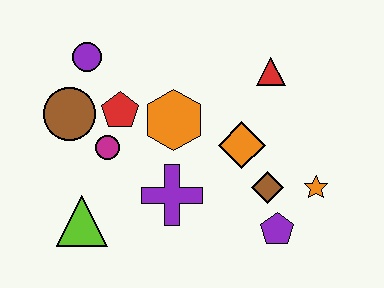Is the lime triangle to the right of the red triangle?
No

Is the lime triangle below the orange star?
Yes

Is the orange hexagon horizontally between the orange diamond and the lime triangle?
Yes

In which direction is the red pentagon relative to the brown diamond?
The red pentagon is to the left of the brown diamond.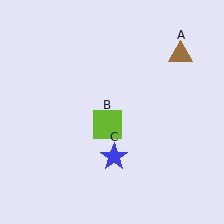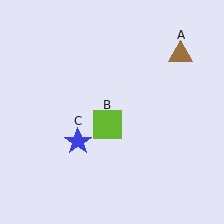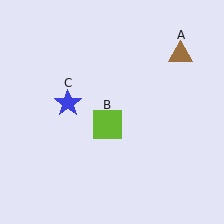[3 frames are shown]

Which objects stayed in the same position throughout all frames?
Brown triangle (object A) and lime square (object B) remained stationary.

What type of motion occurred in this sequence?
The blue star (object C) rotated clockwise around the center of the scene.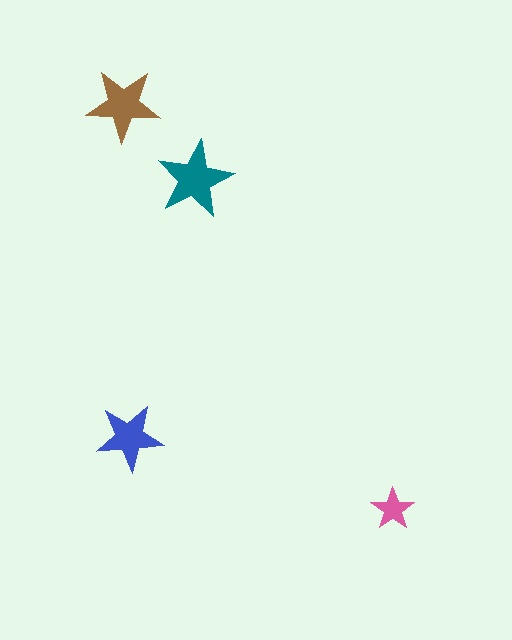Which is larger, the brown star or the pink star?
The brown one.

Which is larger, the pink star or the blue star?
The blue one.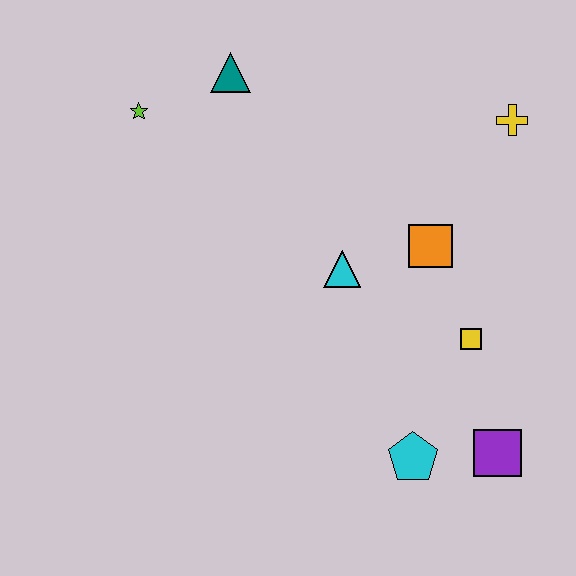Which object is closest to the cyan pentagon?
The purple square is closest to the cyan pentagon.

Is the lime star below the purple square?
No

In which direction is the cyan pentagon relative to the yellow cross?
The cyan pentagon is below the yellow cross.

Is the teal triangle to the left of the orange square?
Yes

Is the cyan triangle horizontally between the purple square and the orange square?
No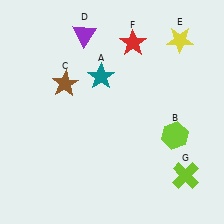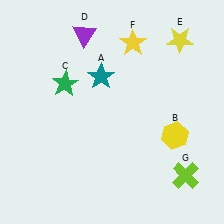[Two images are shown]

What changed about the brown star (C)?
In Image 1, C is brown. In Image 2, it changed to green.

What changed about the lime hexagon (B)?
In Image 1, B is lime. In Image 2, it changed to yellow.